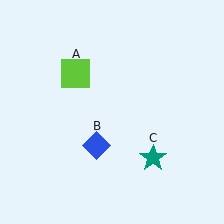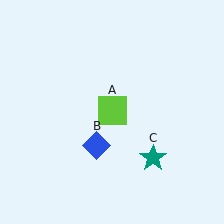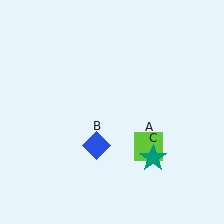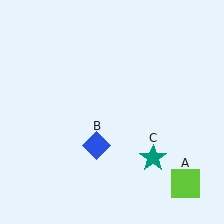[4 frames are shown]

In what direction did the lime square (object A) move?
The lime square (object A) moved down and to the right.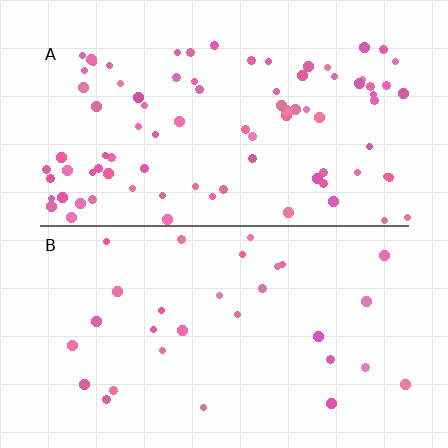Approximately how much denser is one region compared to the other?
Approximately 2.8× — region A over region B.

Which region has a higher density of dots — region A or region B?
A (the top).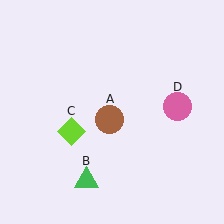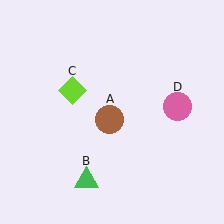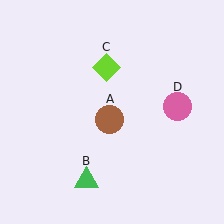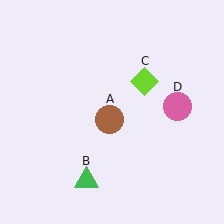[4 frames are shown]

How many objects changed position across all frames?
1 object changed position: lime diamond (object C).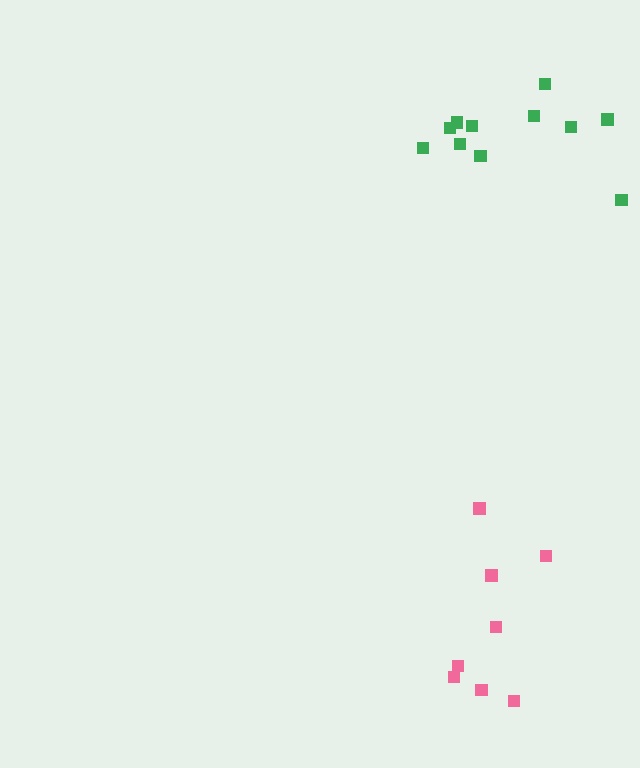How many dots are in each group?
Group 1: 8 dots, Group 2: 11 dots (19 total).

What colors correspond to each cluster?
The clusters are colored: pink, green.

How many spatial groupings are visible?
There are 2 spatial groupings.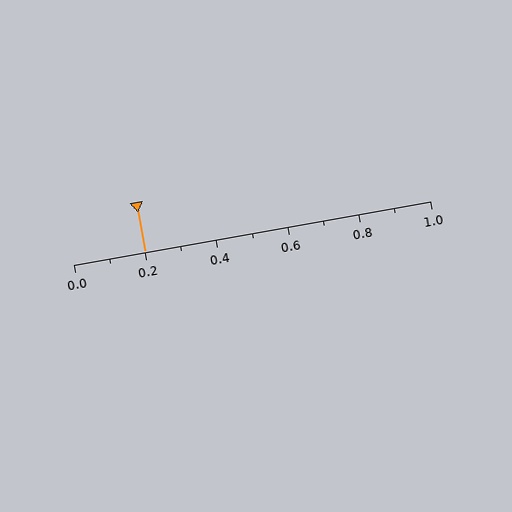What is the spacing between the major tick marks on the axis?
The major ticks are spaced 0.2 apart.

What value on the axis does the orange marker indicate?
The marker indicates approximately 0.2.